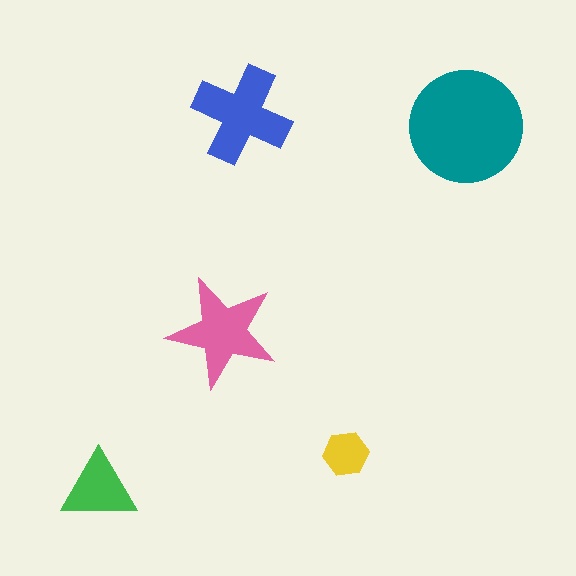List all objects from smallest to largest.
The yellow hexagon, the green triangle, the pink star, the blue cross, the teal circle.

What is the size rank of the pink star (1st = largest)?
3rd.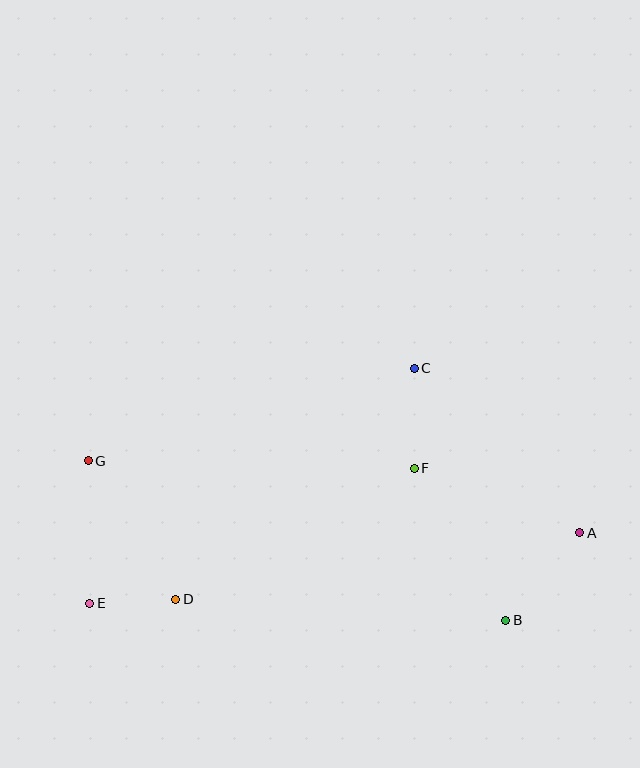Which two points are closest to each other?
Points D and E are closest to each other.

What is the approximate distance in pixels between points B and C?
The distance between B and C is approximately 268 pixels.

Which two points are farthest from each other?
Points A and G are farthest from each other.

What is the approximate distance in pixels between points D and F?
The distance between D and F is approximately 272 pixels.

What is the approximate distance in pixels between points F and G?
The distance between F and G is approximately 326 pixels.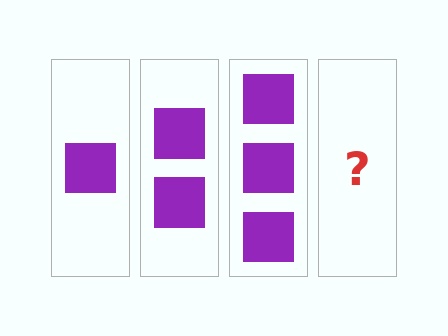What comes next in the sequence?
The next element should be 4 squares.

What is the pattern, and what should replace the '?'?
The pattern is that each step adds one more square. The '?' should be 4 squares.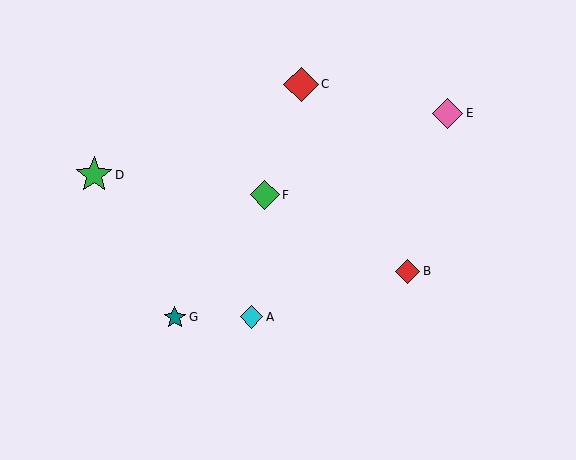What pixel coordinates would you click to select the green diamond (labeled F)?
Click at (265, 195) to select the green diamond F.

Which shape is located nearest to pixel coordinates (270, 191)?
The green diamond (labeled F) at (265, 195) is nearest to that location.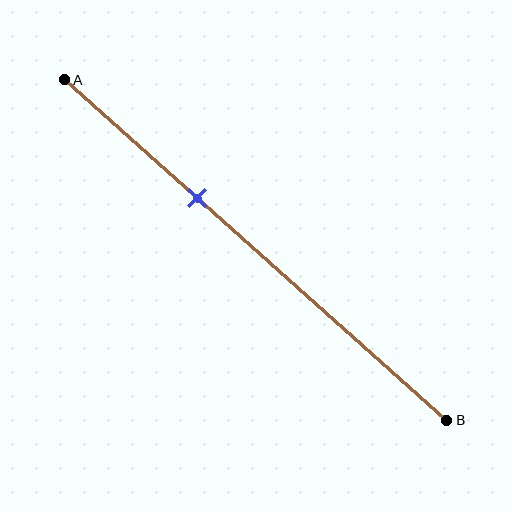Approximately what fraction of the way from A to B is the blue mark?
The blue mark is approximately 35% of the way from A to B.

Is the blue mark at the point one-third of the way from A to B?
Yes, the mark is approximately at the one-third point.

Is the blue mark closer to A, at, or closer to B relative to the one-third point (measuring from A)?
The blue mark is approximately at the one-third point of segment AB.